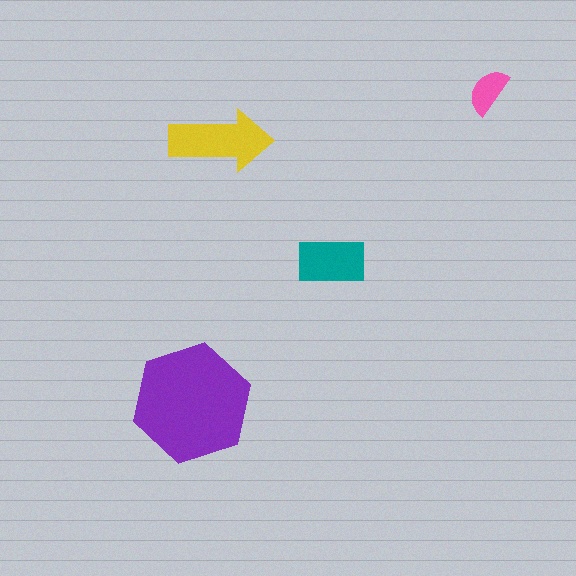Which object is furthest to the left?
The purple hexagon is leftmost.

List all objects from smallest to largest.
The pink semicircle, the teal rectangle, the yellow arrow, the purple hexagon.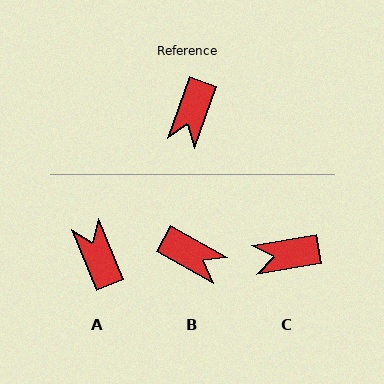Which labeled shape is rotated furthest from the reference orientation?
A, about 138 degrees away.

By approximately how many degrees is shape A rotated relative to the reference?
Approximately 138 degrees clockwise.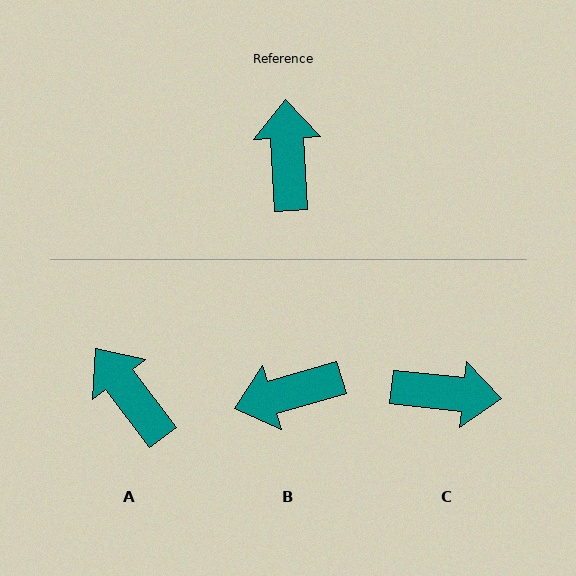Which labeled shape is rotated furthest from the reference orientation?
B, about 103 degrees away.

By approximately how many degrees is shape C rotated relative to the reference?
Approximately 99 degrees clockwise.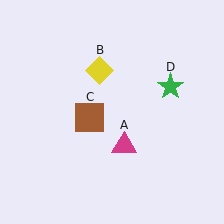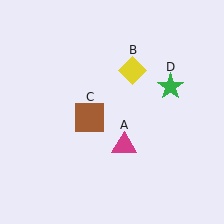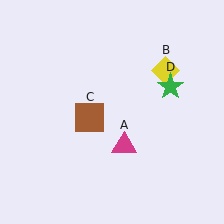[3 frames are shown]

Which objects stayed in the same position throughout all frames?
Magenta triangle (object A) and brown square (object C) and green star (object D) remained stationary.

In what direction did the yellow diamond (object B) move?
The yellow diamond (object B) moved right.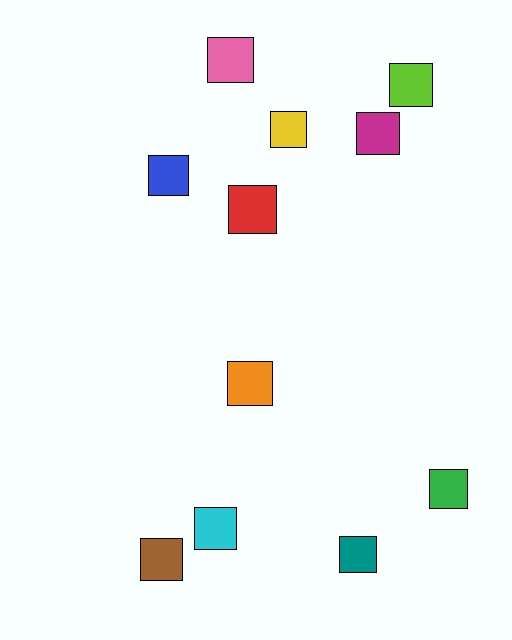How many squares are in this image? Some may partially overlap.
There are 11 squares.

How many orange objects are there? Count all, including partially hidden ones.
There is 1 orange object.